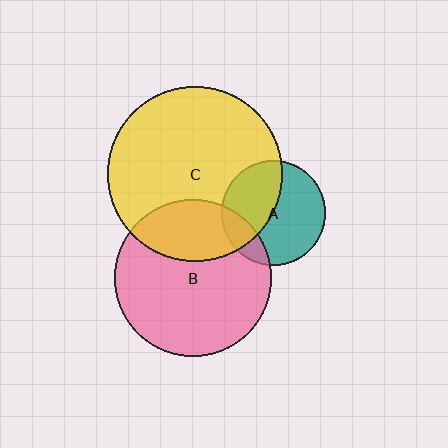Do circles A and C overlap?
Yes.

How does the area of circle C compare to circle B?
Approximately 1.2 times.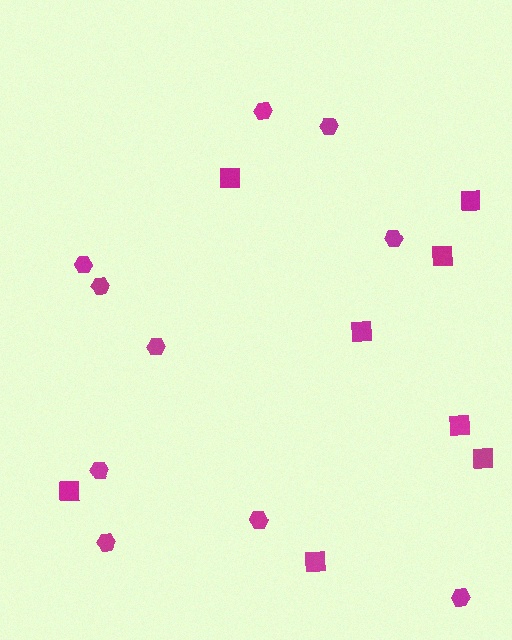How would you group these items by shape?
There are 2 groups: one group of squares (8) and one group of hexagons (10).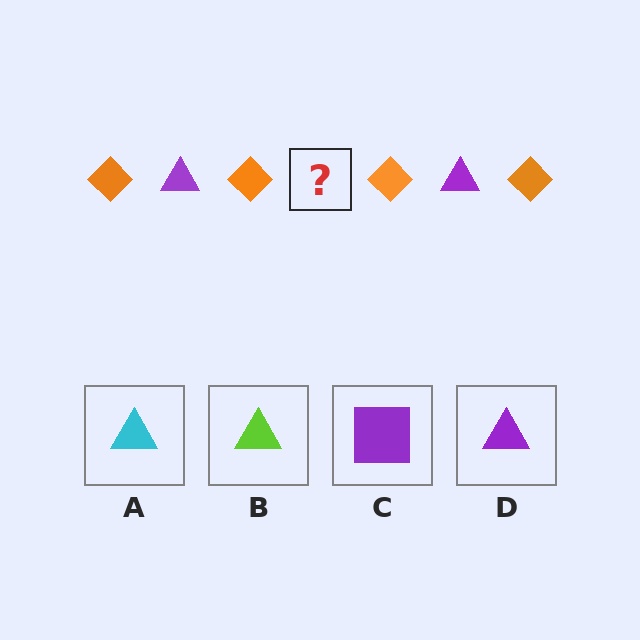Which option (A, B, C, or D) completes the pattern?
D.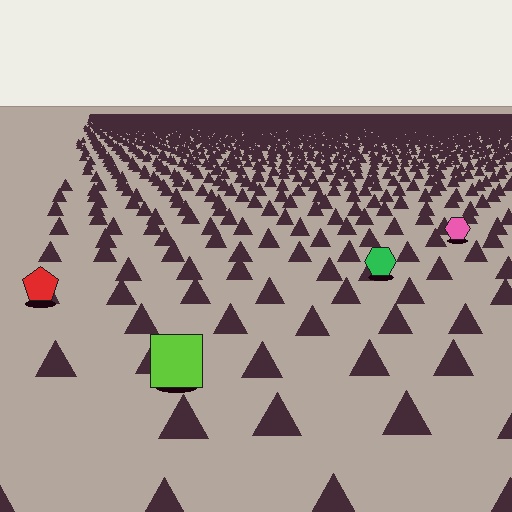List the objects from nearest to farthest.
From nearest to farthest: the lime square, the red pentagon, the green hexagon, the pink hexagon.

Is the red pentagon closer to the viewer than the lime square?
No. The lime square is closer — you can tell from the texture gradient: the ground texture is coarser near it.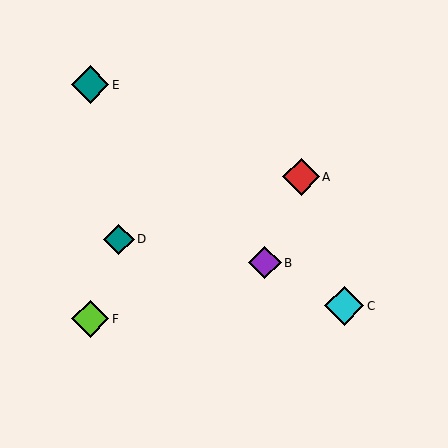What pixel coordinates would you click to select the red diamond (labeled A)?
Click at (301, 177) to select the red diamond A.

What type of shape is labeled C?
Shape C is a cyan diamond.